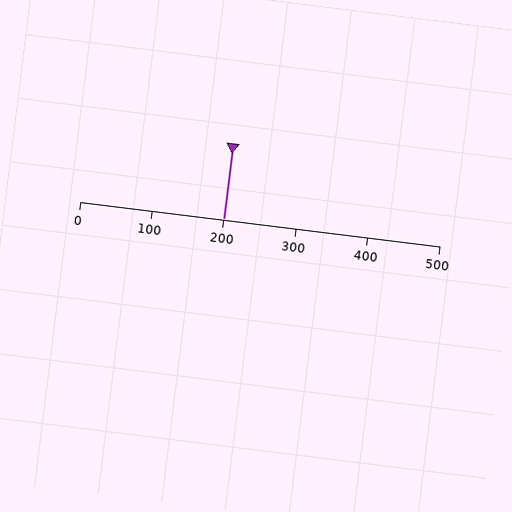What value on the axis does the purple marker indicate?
The marker indicates approximately 200.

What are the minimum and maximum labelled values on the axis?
The axis runs from 0 to 500.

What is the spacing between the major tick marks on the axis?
The major ticks are spaced 100 apart.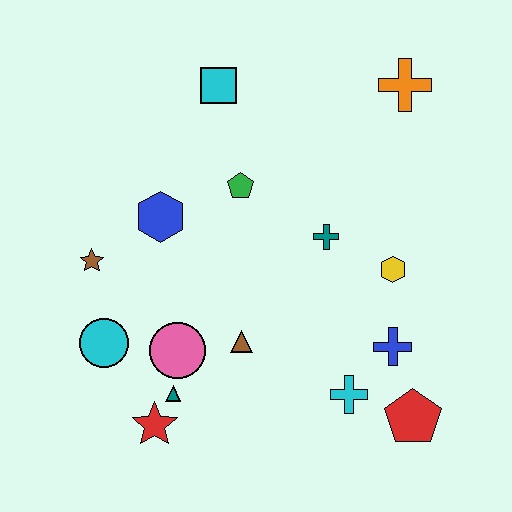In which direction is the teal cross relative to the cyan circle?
The teal cross is to the right of the cyan circle.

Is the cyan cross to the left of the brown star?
No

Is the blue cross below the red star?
No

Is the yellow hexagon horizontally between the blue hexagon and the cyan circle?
No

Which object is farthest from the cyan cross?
The cyan square is farthest from the cyan cross.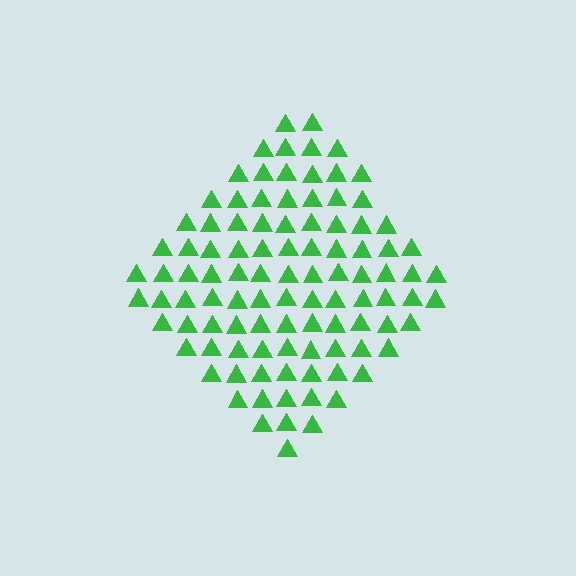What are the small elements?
The small elements are triangles.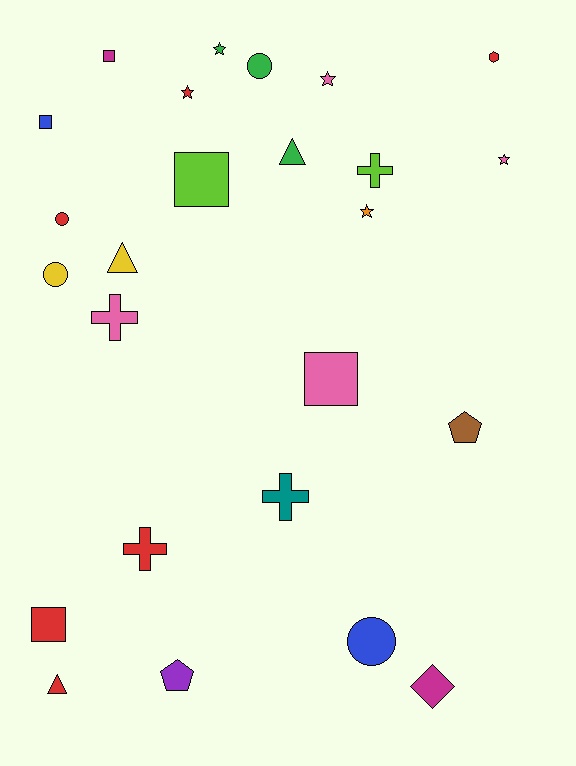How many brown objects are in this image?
There is 1 brown object.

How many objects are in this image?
There are 25 objects.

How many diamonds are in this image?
There is 1 diamond.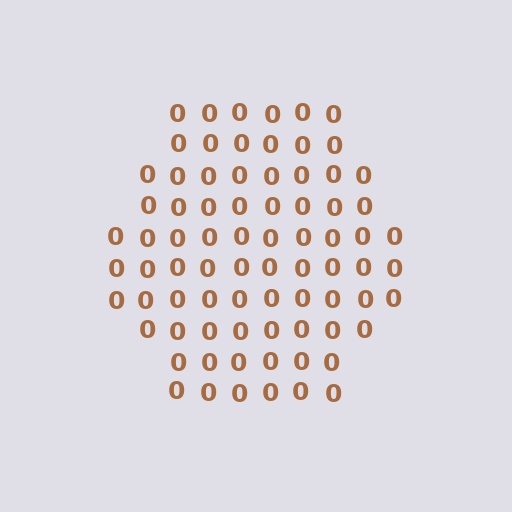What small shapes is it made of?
It is made of small digit 0's.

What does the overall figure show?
The overall figure shows a hexagon.